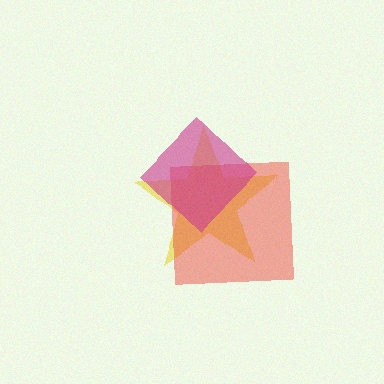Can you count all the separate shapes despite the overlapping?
Yes, there are 3 separate shapes.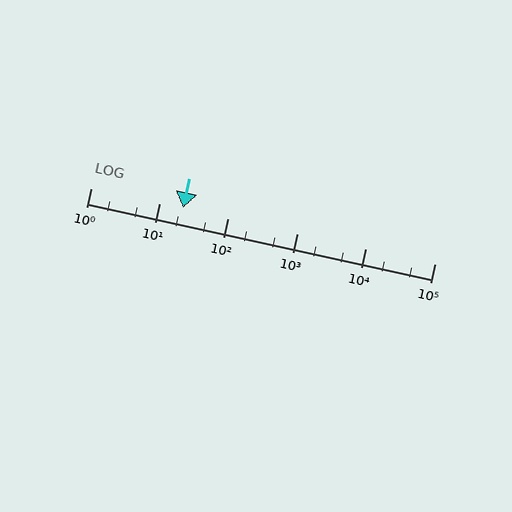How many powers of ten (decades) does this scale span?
The scale spans 5 decades, from 1 to 100000.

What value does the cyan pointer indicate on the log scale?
The pointer indicates approximately 22.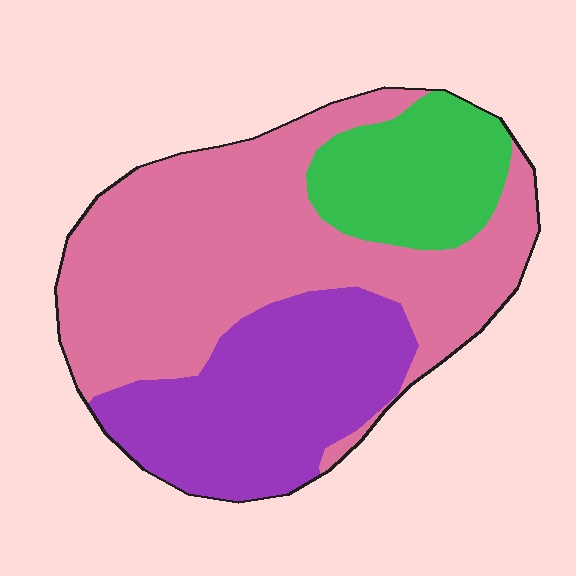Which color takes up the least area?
Green, at roughly 15%.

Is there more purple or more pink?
Pink.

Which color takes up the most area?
Pink, at roughly 55%.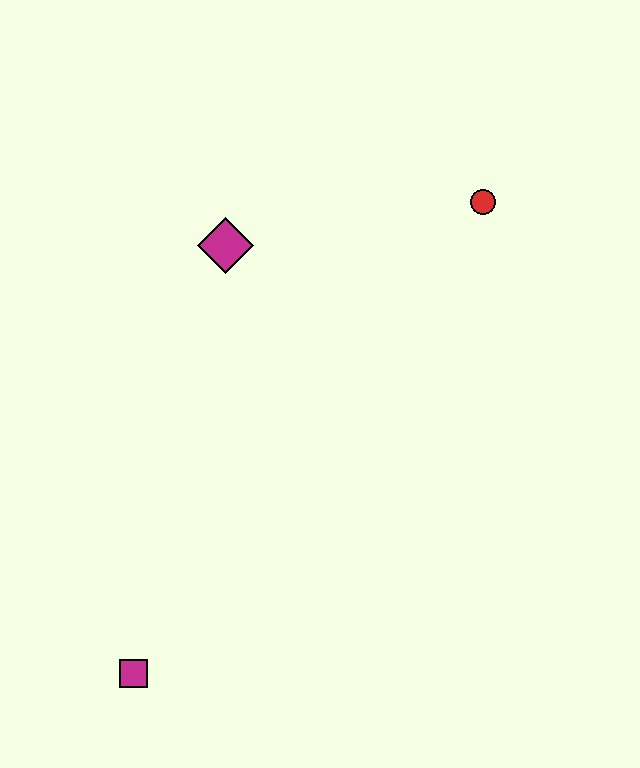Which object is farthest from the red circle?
The magenta square is farthest from the red circle.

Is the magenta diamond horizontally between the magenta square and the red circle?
Yes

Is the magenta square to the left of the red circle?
Yes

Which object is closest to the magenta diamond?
The red circle is closest to the magenta diamond.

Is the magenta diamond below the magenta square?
No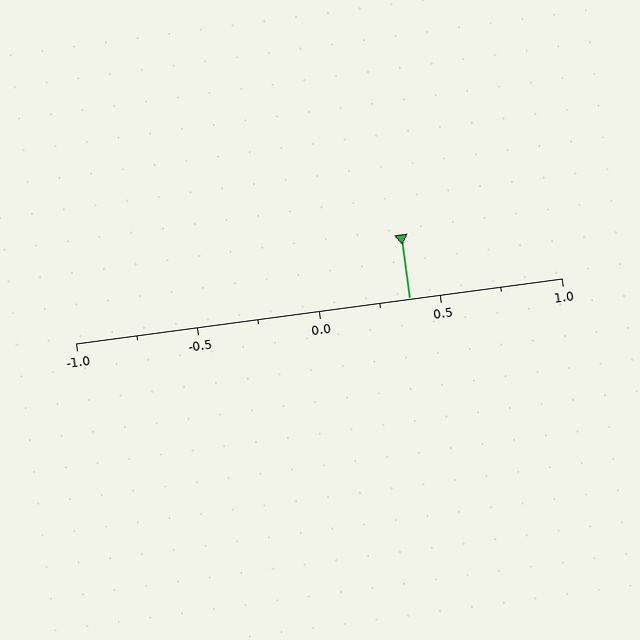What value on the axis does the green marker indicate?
The marker indicates approximately 0.38.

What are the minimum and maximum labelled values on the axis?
The axis runs from -1.0 to 1.0.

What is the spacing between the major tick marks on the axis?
The major ticks are spaced 0.5 apart.